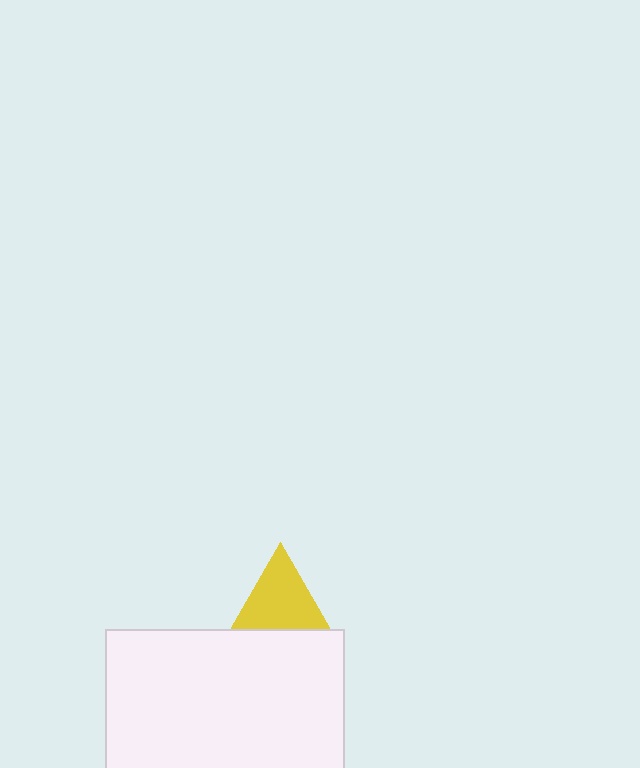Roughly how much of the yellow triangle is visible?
Most of it is visible (roughly 66%).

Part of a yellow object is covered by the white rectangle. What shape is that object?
It is a triangle.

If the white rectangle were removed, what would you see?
You would see the complete yellow triangle.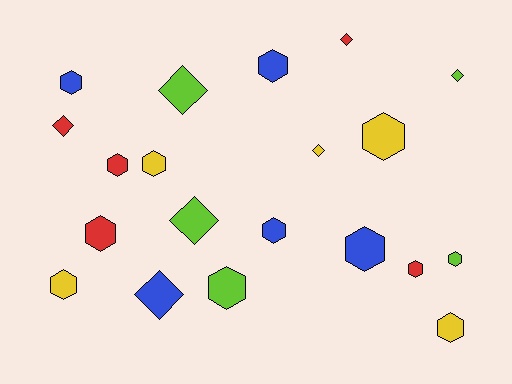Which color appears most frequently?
Yellow, with 5 objects.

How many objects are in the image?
There are 20 objects.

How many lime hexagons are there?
There are 2 lime hexagons.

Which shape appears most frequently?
Hexagon, with 13 objects.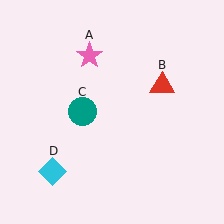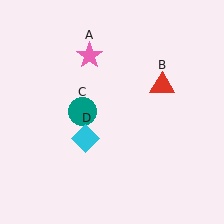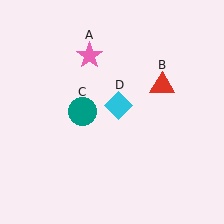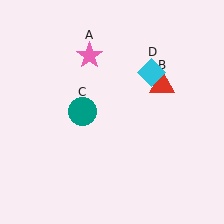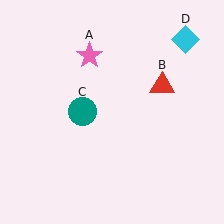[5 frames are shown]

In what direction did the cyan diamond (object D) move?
The cyan diamond (object D) moved up and to the right.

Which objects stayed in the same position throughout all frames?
Pink star (object A) and red triangle (object B) and teal circle (object C) remained stationary.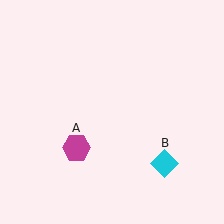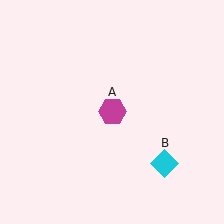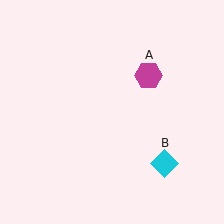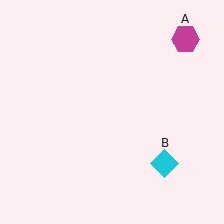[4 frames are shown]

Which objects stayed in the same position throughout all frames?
Cyan diamond (object B) remained stationary.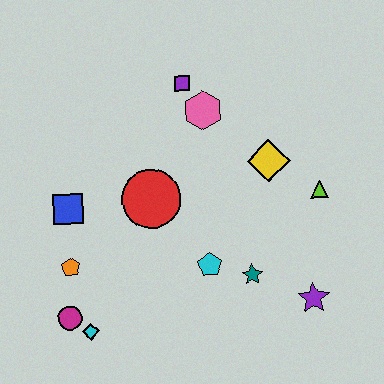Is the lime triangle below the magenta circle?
No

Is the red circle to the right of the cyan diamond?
Yes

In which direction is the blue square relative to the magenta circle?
The blue square is above the magenta circle.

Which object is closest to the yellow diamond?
The lime triangle is closest to the yellow diamond.